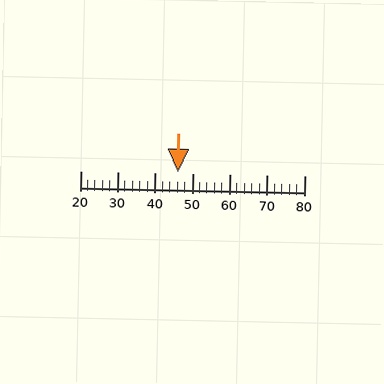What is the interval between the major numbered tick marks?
The major tick marks are spaced 10 units apart.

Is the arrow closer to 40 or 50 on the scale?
The arrow is closer to 50.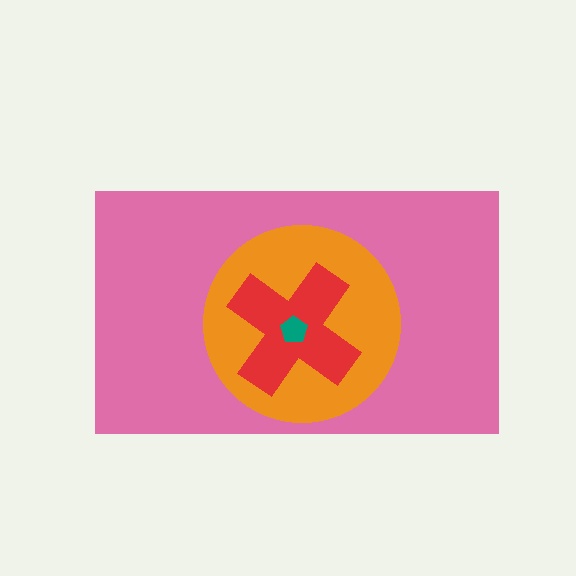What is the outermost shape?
The pink rectangle.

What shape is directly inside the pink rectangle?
The orange circle.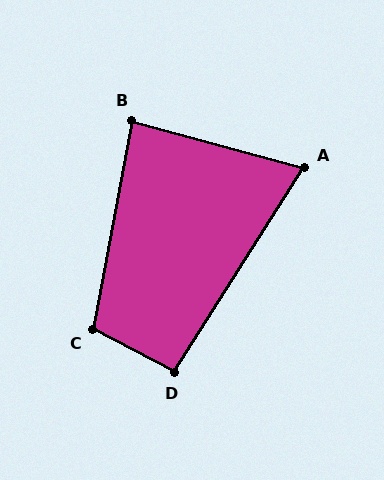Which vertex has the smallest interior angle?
A, at approximately 73 degrees.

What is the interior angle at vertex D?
Approximately 95 degrees (approximately right).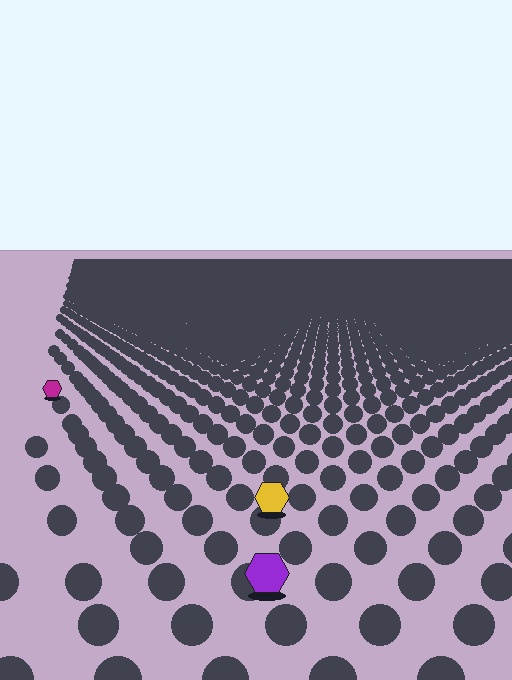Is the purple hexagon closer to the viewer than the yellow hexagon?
Yes. The purple hexagon is closer — you can tell from the texture gradient: the ground texture is coarser near it.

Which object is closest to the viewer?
The purple hexagon is closest. The texture marks near it are larger and more spread out.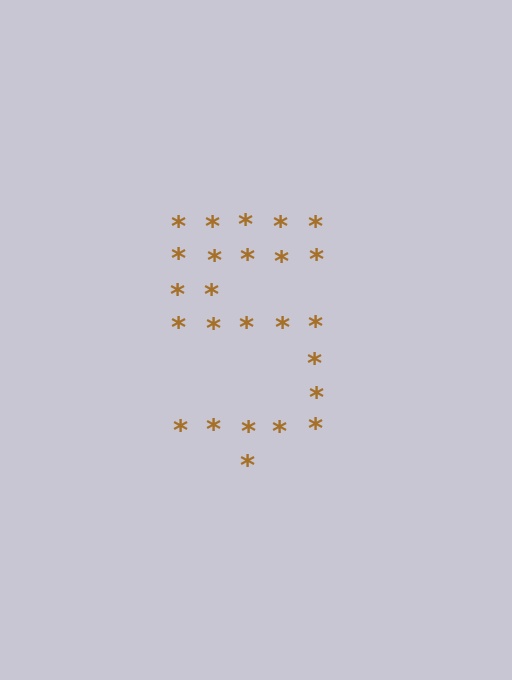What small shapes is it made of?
It is made of small asterisks.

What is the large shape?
The large shape is the digit 5.